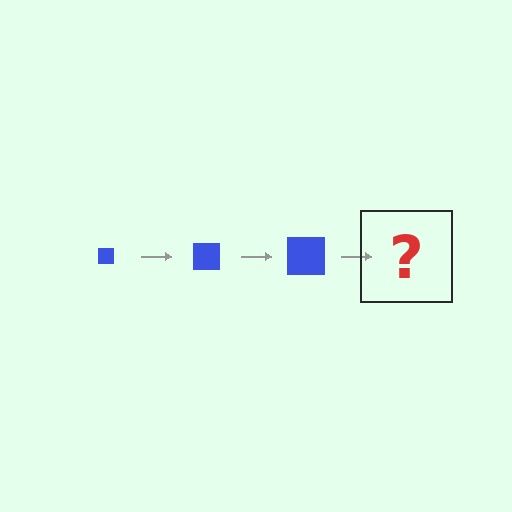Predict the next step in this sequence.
The next step is a blue square, larger than the previous one.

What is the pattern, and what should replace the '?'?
The pattern is that the square gets progressively larger each step. The '?' should be a blue square, larger than the previous one.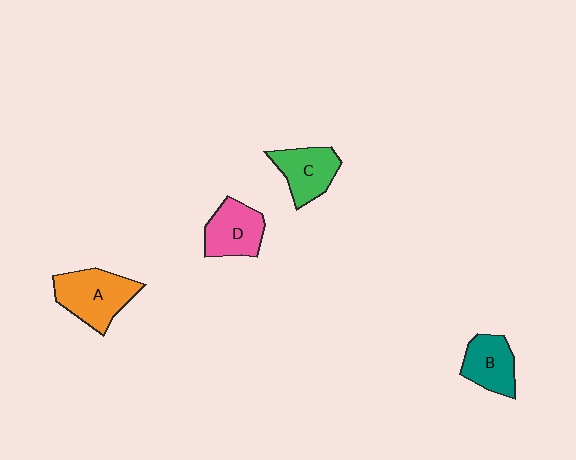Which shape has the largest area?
Shape A (orange).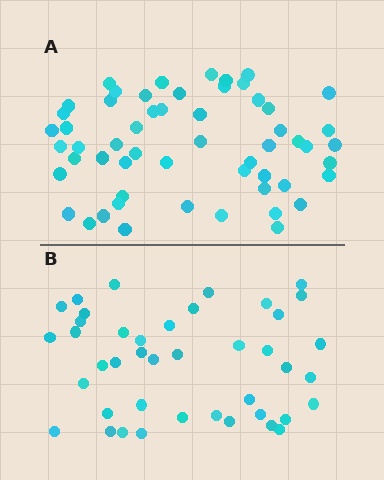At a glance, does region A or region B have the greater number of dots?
Region A (the top region) has more dots.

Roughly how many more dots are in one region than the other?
Region A has approximately 15 more dots than region B.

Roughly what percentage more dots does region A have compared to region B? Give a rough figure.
About 35% more.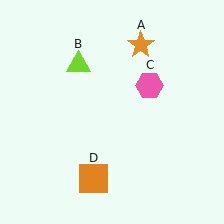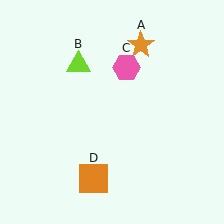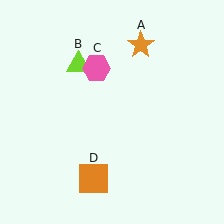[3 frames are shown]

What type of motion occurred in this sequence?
The pink hexagon (object C) rotated counterclockwise around the center of the scene.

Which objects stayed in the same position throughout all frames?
Orange star (object A) and lime triangle (object B) and orange square (object D) remained stationary.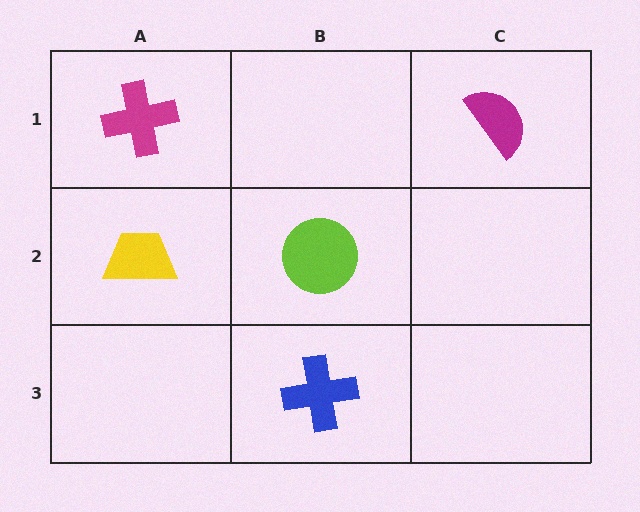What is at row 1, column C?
A magenta semicircle.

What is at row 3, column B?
A blue cross.